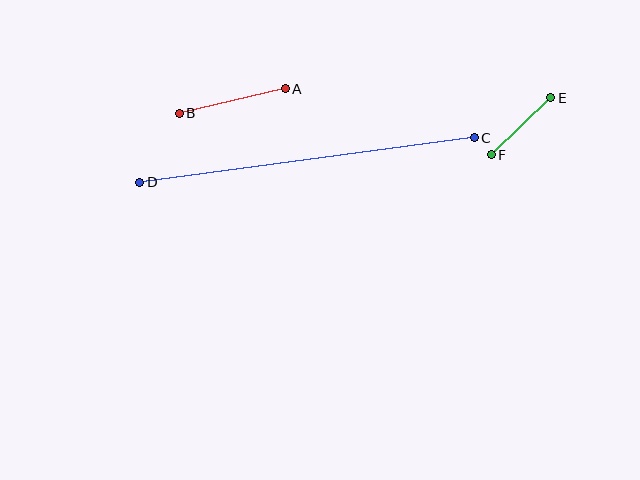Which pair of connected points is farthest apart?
Points C and D are farthest apart.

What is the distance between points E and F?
The distance is approximately 82 pixels.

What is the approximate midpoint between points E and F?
The midpoint is at approximately (521, 126) pixels.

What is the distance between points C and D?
The distance is approximately 338 pixels.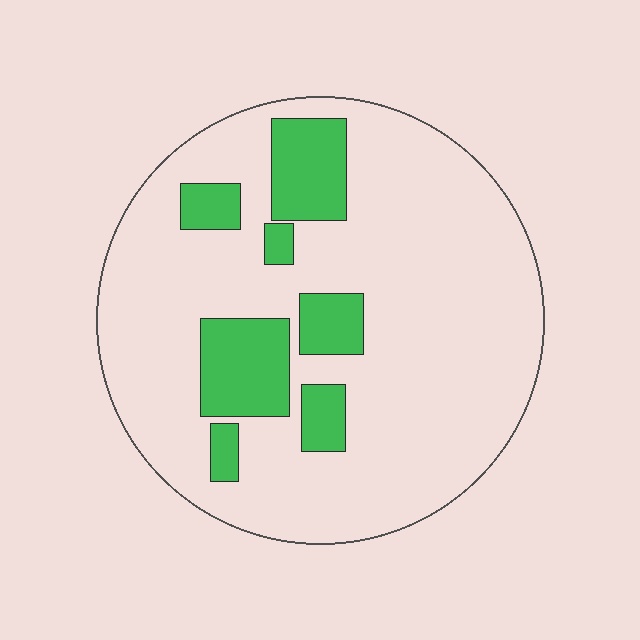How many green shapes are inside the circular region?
7.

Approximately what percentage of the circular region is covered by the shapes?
Approximately 20%.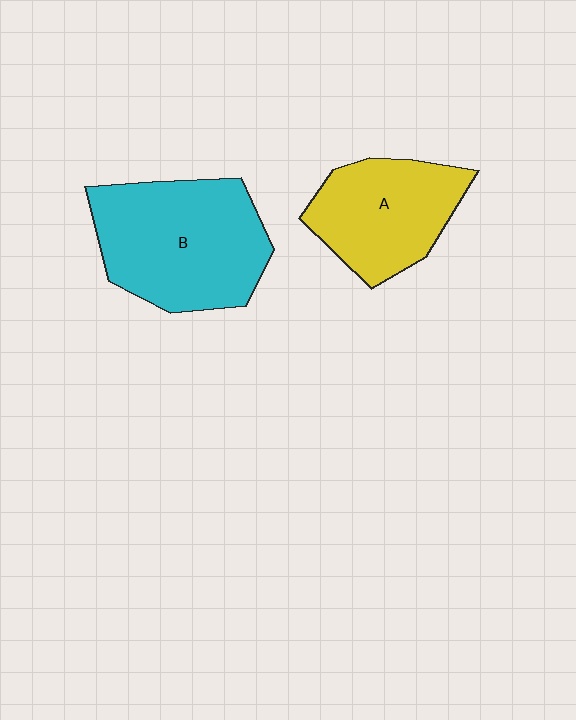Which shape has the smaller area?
Shape A (yellow).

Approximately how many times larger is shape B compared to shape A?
Approximately 1.4 times.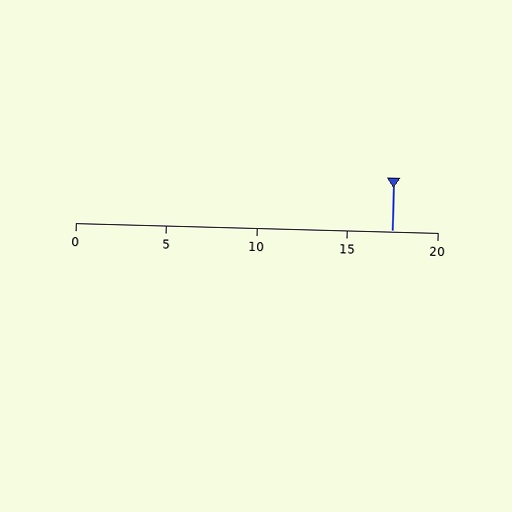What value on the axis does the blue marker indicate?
The marker indicates approximately 17.5.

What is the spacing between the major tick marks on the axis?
The major ticks are spaced 5 apart.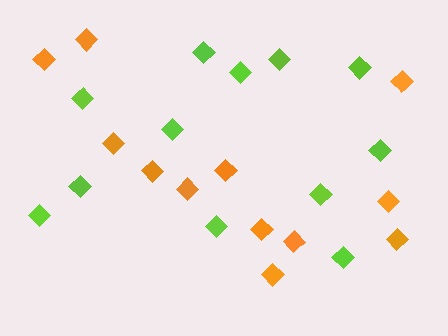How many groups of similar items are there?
There are 2 groups: one group of lime diamonds (12) and one group of orange diamonds (12).